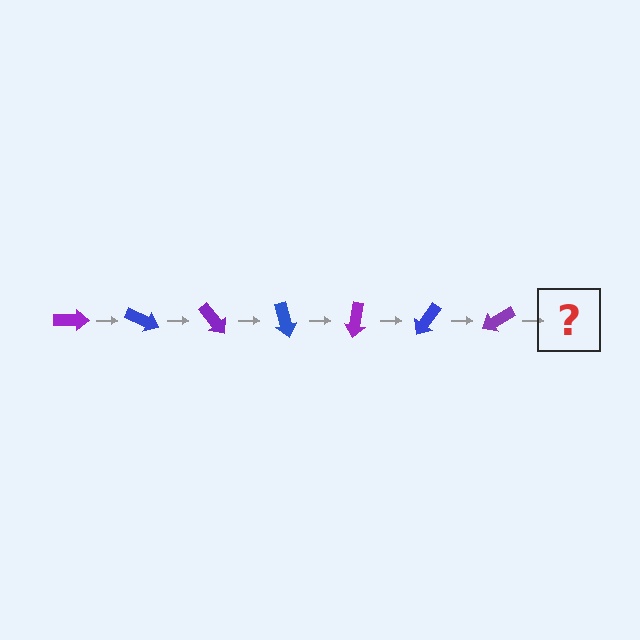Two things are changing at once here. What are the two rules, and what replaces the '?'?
The two rules are that it rotates 25 degrees each step and the color cycles through purple and blue. The '?' should be a blue arrow, rotated 175 degrees from the start.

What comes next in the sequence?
The next element should be a blue arrow, rotated 175 degrees from the start.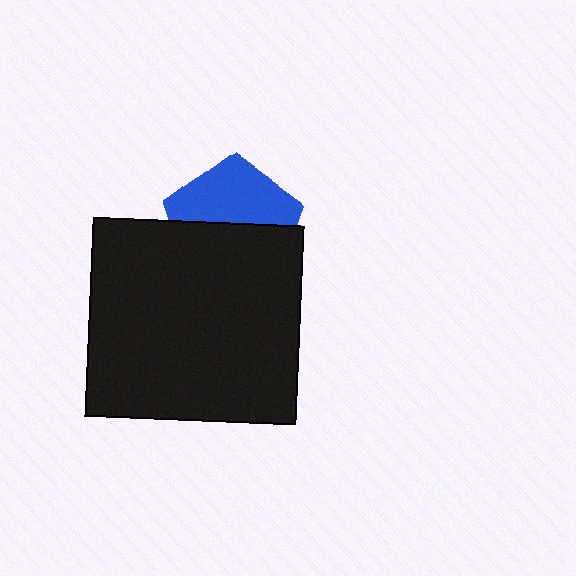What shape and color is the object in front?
The object in front is a black rectangle.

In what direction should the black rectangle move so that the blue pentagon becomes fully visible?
The black rectangle should move down. That is the shortest direction to clear the overlap and leave the blue pentagon fully visible.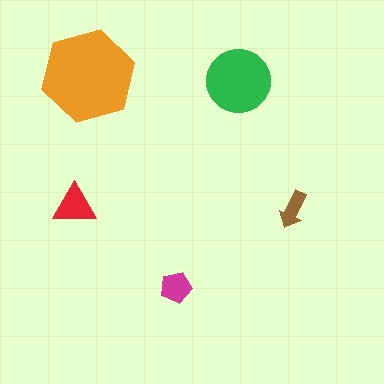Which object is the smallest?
The brown arrow.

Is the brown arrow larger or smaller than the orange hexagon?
Smaller.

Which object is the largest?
The orange hexagon.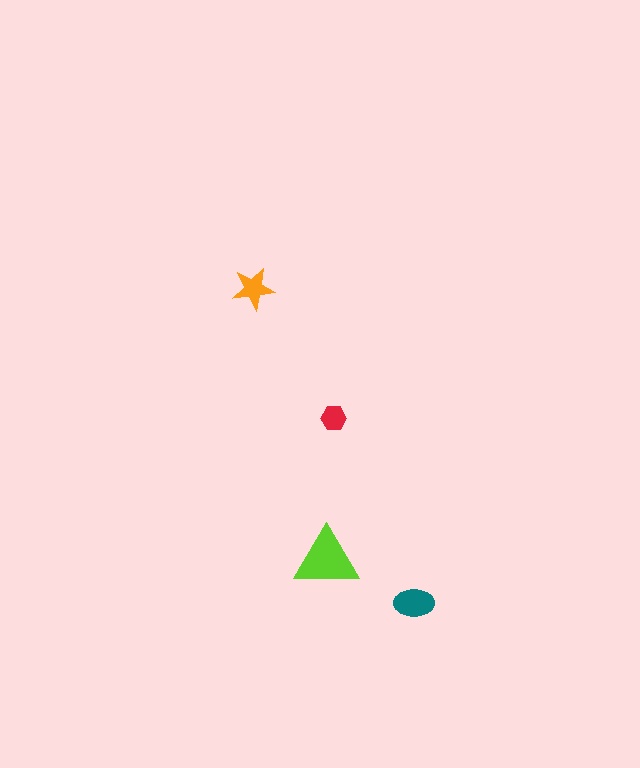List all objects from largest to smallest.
The lime triangle, the teal ellipse, the orange star, the red hexagon.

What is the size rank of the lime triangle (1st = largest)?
1st.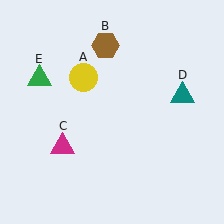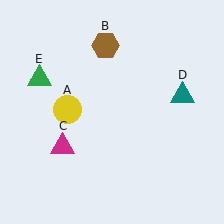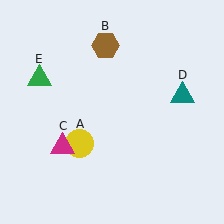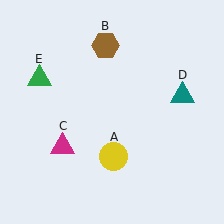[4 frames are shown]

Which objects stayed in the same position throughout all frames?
Brown hexagon (object B) and magenta triangle (object C) and teal triangle (object D) and green triangle (object E) remained stationary.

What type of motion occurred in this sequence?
The yellow circle (object A) rotated counterclockwise around the center of the scene.